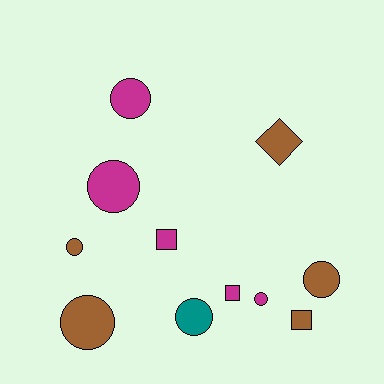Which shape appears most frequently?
Circle, with 7 objects.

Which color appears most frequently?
Brown, with 5 objects.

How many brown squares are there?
There is 1 brown square.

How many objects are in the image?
There are 11 objects.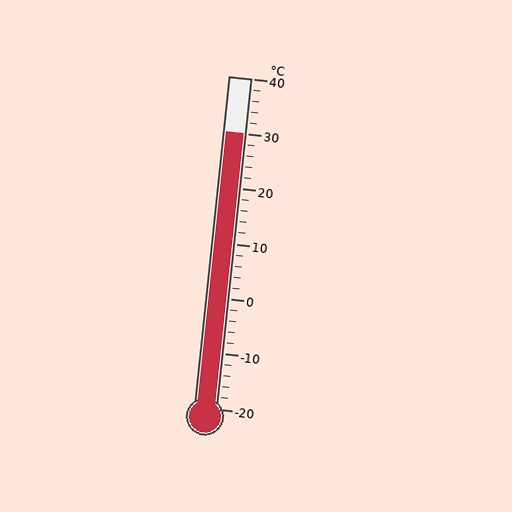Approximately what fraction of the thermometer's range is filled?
The thermometer is filled to approximately 85% of its range.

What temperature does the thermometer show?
The thermometer shows approximately 30°C.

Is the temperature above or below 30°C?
The temperature is at 30°C.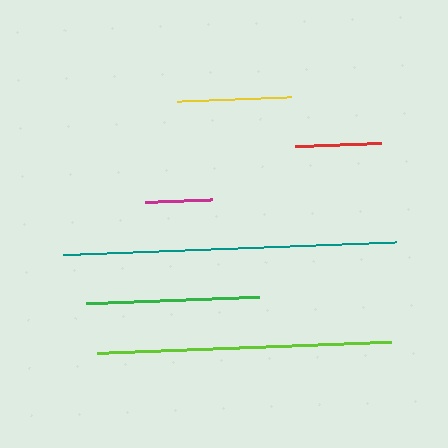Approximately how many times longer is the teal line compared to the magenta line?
The teal line is approximately 5.0 times the length of the magenta line.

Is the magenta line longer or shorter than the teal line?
The teal line is longer than the magenta line.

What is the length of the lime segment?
The lime segment is approximately 294 pixels long.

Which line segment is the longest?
The teal line is the longest at approximately 333 pixels.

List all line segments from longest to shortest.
From longest to shortest: teal, lime, green, yellow, red, magenta.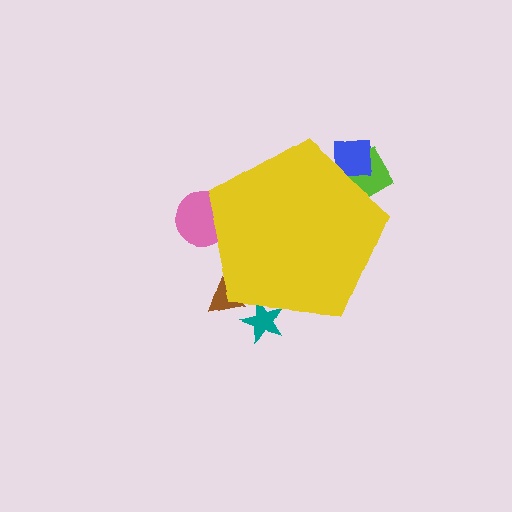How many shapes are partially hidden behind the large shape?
5 shapes are partially hidden.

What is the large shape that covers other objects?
A yellow pentagon.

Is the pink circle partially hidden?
Yes, the pink circle is partially hidden behind the yellow pentagon.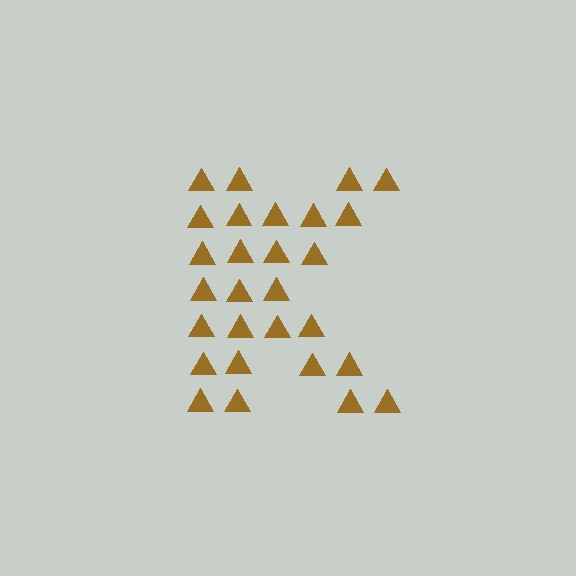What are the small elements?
The small elements are triangles.